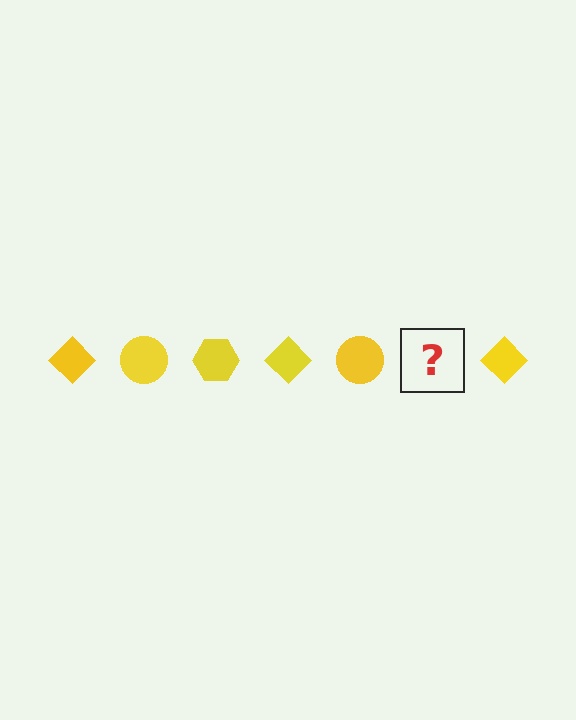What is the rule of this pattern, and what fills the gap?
The rule is that the pattern cycles through diamond, circle, hexagon shapes in yellow. The gap should be filled with a yellow hexagon.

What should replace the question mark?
The question mark should be replaced with a yellow hexagon.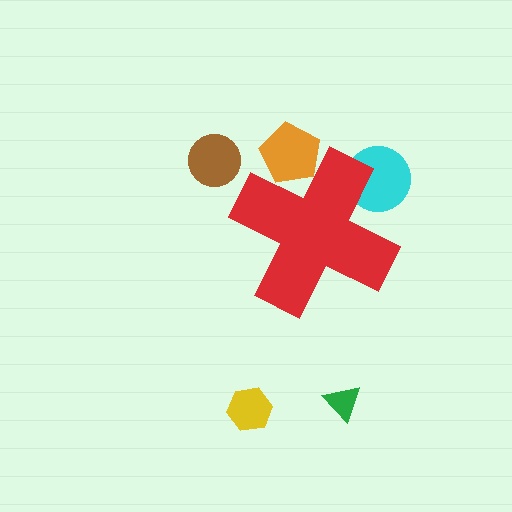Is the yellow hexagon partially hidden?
No, the yellow hexagon is fully visible.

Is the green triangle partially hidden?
No, the green triangle is fully visible.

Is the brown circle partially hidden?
No, the brown circle is fully visible.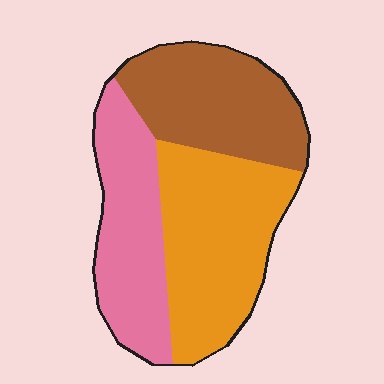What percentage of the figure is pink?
Pink covers around 30% of the figure.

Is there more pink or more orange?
Orange.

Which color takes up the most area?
Orange, at roughly 40%.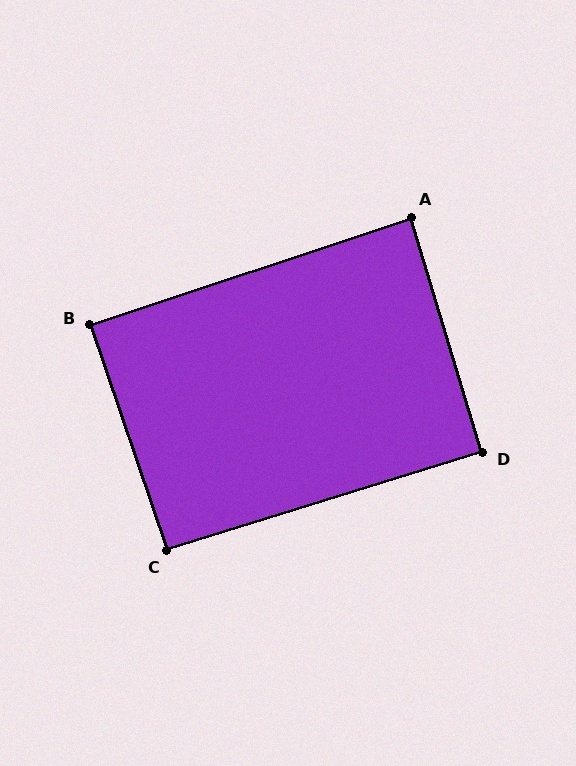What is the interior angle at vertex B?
Approximately 90 degrees (approximately right).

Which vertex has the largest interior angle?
C, at approximately 92 degrees.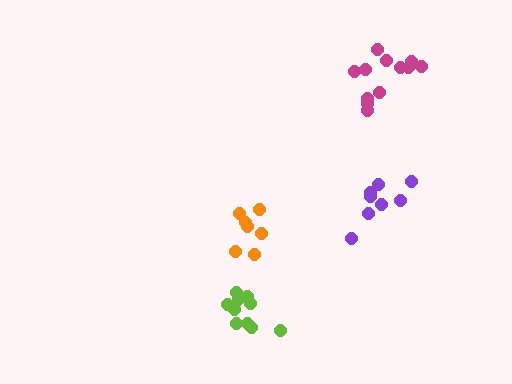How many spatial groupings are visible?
There are 4 spatial groupings.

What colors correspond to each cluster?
The clusters are colored: magenta, orange, purple, lime.